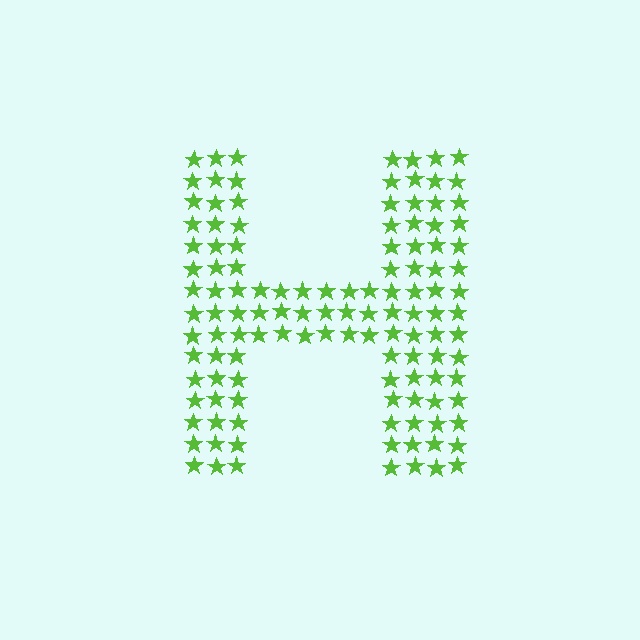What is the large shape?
The large shape is the letter H.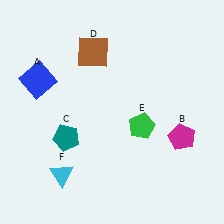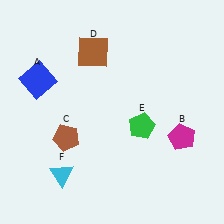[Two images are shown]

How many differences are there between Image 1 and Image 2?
There is 1 difference between the two images.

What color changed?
The pentagon (C) changed from teal in Image 1 to brown in Image 2.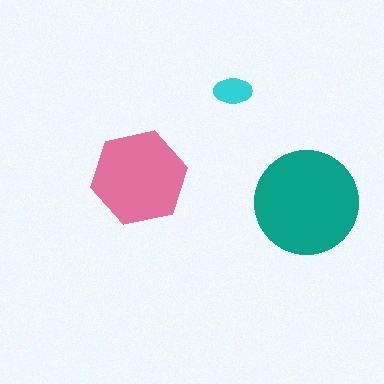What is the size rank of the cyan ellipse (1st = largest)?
3rd.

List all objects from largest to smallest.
The teal circle, the pink hexagon, the cyan ellipse.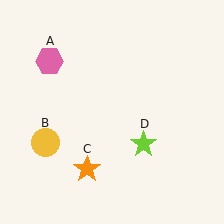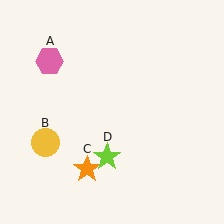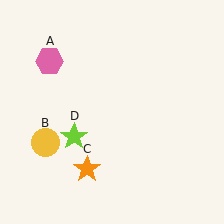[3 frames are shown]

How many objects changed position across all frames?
1 object changed position: lime star (object D).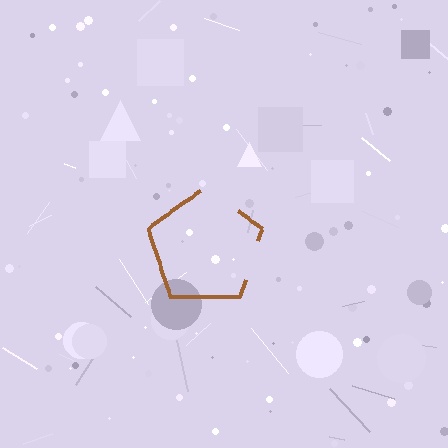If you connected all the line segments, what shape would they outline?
They would outline a pentagon.